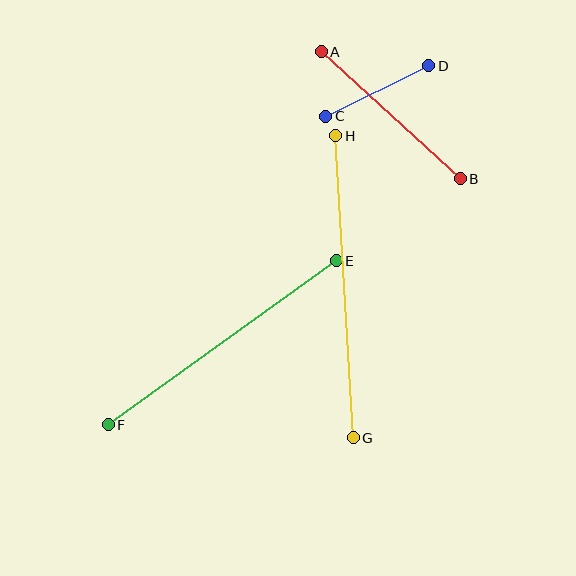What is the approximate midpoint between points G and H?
The midpoint is at approximately (344, 287) pixels.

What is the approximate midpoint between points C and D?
The midpoint is at approximately (377, 91) pixels.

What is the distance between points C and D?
The distance is approximately 115 pixels.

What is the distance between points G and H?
The distance is approximately 302 pixels.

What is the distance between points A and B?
The distance is approximately 188 pixels.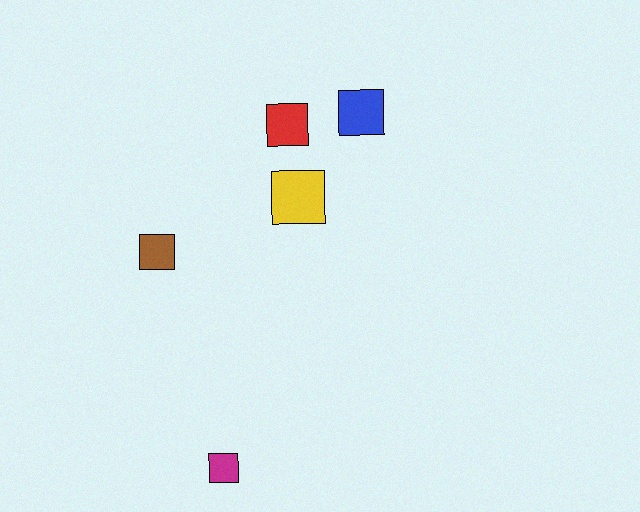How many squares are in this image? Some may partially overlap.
There are 5 squares.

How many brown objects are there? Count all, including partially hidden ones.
There is 1 brown object.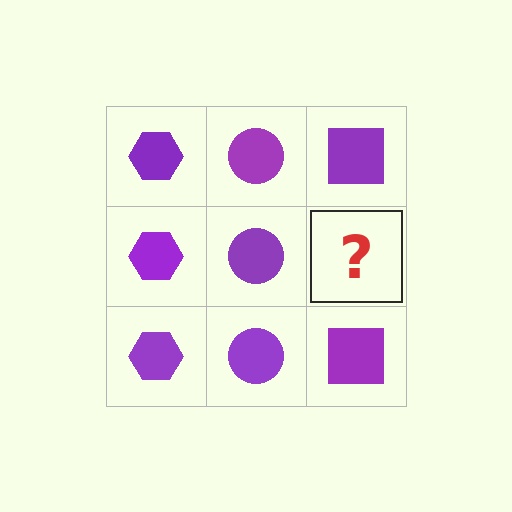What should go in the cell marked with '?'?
The missing cell should contain a purple square.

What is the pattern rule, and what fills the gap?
The rule is that each column has a consistent shape. The gap should be filled with a purple square.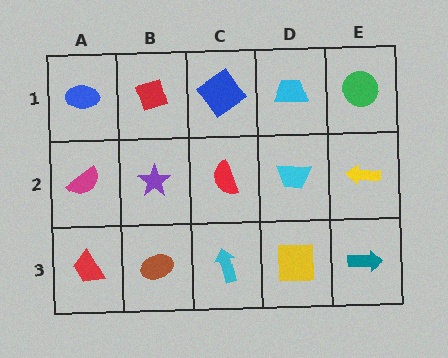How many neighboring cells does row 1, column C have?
3.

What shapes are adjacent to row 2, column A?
A blue ellipse (row 1, column A), a red trapezoid (row 3, column A), a purple star (row 2, column B).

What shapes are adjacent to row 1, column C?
A red semicircle (row 2, column C), a red diamond (row 1, column B), a cyan trapezoid (row 1, column D).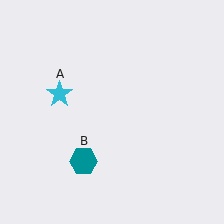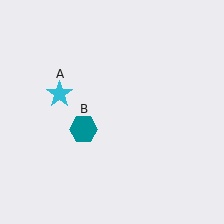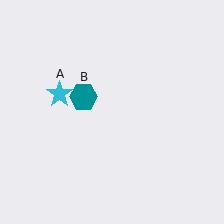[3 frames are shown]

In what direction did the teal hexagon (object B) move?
The teal hexagon (object B) moved up.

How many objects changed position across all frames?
1 object changed position: teal hexagon (object B).